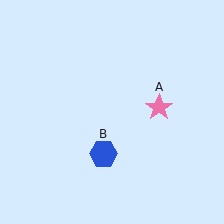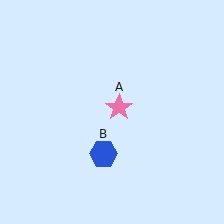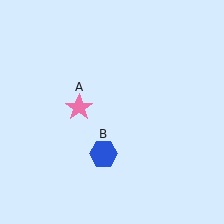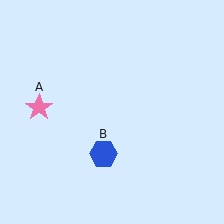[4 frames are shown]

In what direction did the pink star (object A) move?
The pink star (object A) moved left.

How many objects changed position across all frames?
1 object changed position: pink star (object A).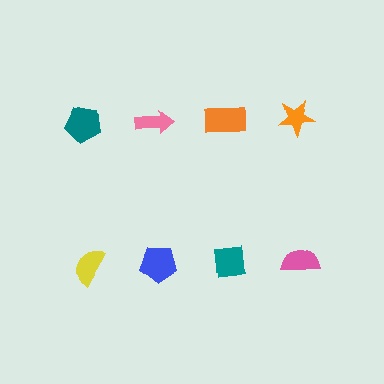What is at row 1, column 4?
An orange star.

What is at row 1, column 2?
A pink arrow.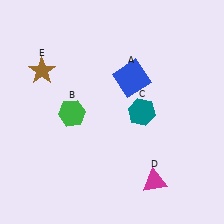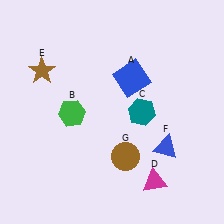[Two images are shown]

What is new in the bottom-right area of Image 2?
A blue triangle (F) was added in the bottom-right area of Image 2.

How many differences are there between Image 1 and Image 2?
There are 2 differences between the two images.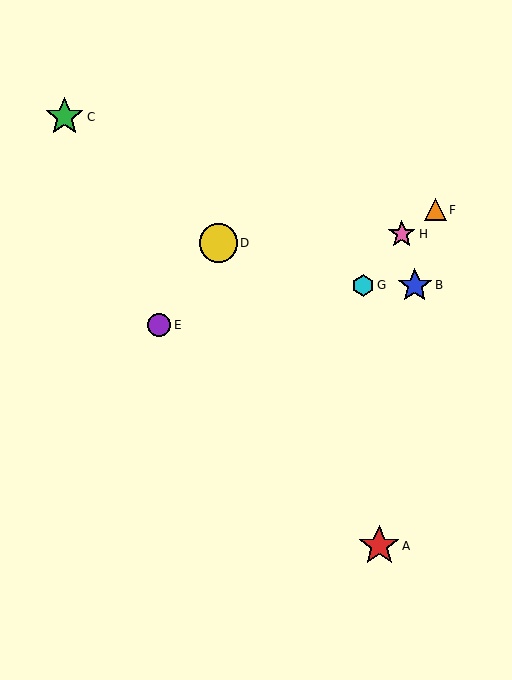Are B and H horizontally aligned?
No, B is at y≈285 and H is at y≈234.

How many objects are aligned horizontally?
2 objects (B, G) are aligned horizontally.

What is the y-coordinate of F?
Object F is at y≈210.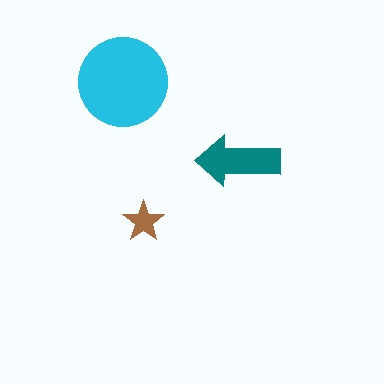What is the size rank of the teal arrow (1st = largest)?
2nd.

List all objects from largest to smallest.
The cyan circle, the teal arrow, the brown star.